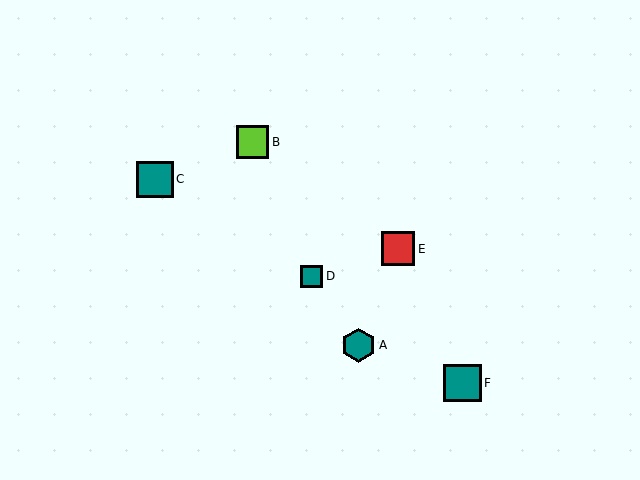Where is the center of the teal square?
The center of the teal square is at (155, 179).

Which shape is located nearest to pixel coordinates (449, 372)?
The teal square (labeled F) at (462, 383) is nearest to that location.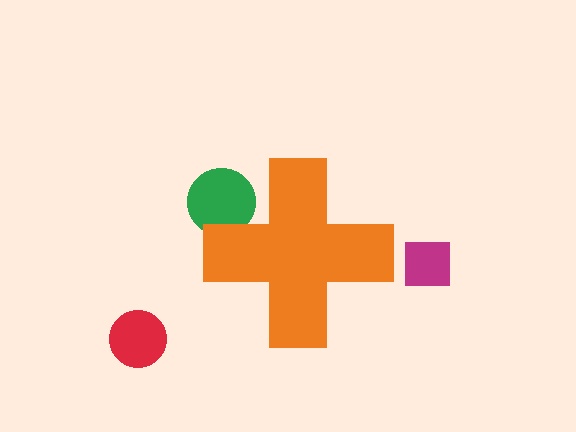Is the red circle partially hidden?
No, the red circle is fully visible.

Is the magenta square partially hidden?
No, the magenta square is fully visible.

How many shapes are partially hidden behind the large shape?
1 shape is partially hidden.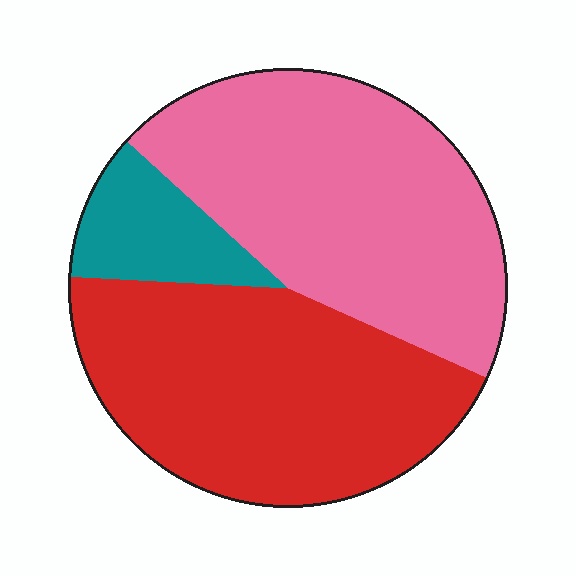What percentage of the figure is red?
Red takes up about two fifths (2/5) of the figure.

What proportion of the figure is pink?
Pink takes up between a quarter and a half of the figure.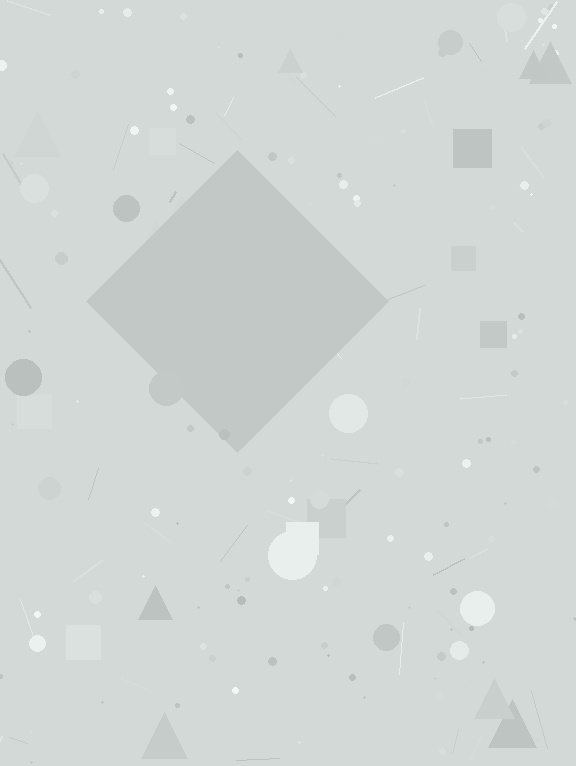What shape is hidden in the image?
A diamond is hidden in the image.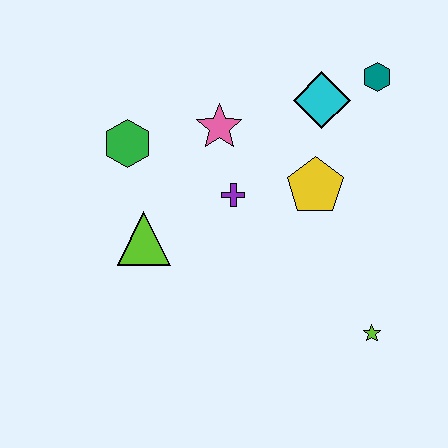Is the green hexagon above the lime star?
Yes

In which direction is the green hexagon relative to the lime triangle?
The green hexagon is above the lime triangle.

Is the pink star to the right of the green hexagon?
Yes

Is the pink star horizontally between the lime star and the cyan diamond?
No